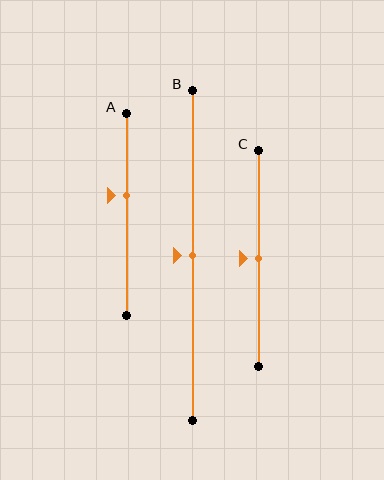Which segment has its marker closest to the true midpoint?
Segment B has its marker closest to the true midpoint.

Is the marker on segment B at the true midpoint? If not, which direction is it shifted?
Yes, the marker on segment B is at the true midpoint.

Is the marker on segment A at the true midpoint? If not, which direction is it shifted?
No, the marker on segment A is shifted upward by about 10% of the segment length.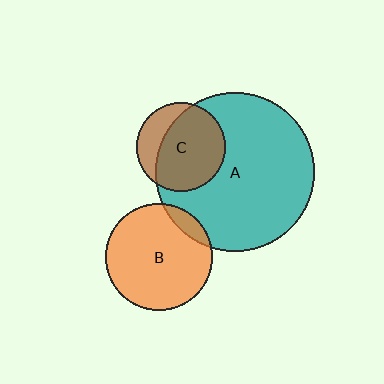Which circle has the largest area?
Circle A (teal).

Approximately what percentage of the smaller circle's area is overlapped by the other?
Approximately 10%.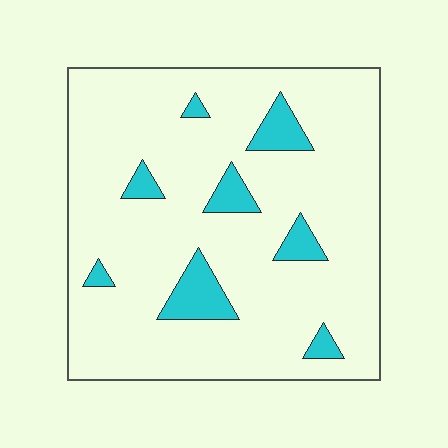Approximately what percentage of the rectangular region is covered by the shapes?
Approximately 10%.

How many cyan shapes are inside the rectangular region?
8.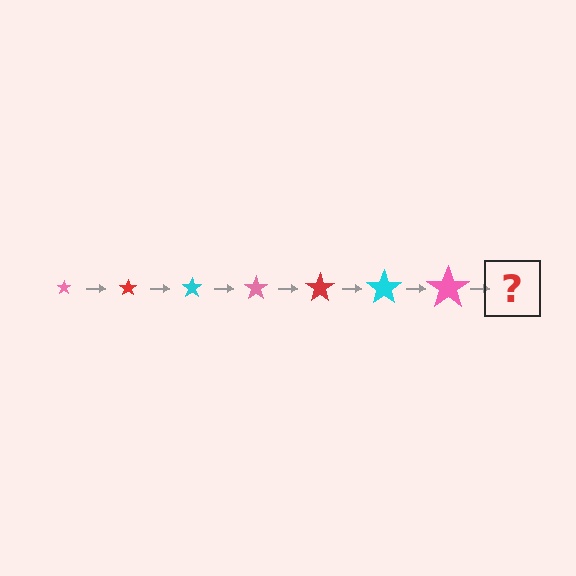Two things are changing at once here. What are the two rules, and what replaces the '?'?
The two rules are that the star grows larger each step and the color cycles through pink, red, and cyan. The '?' should be a red star, larger than the previous one.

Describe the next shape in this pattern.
It should be a red star, larger than the previous one.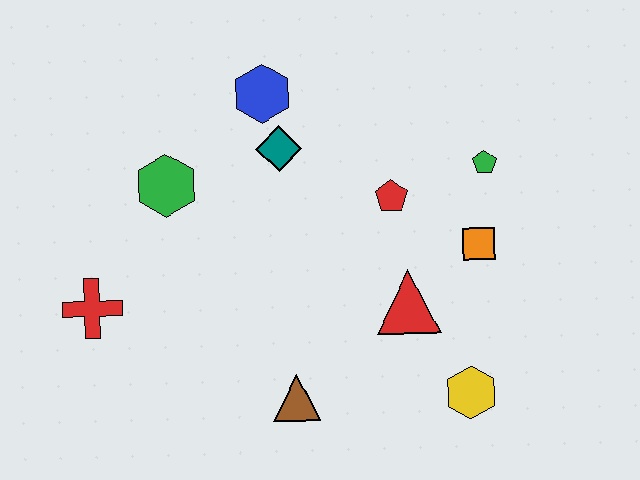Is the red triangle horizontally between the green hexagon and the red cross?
No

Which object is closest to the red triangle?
The orange square is closest to the red triangle.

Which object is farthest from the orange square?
The red cross is farthest from the orange square.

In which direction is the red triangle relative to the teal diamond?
The red triangle is below the teal diamond.